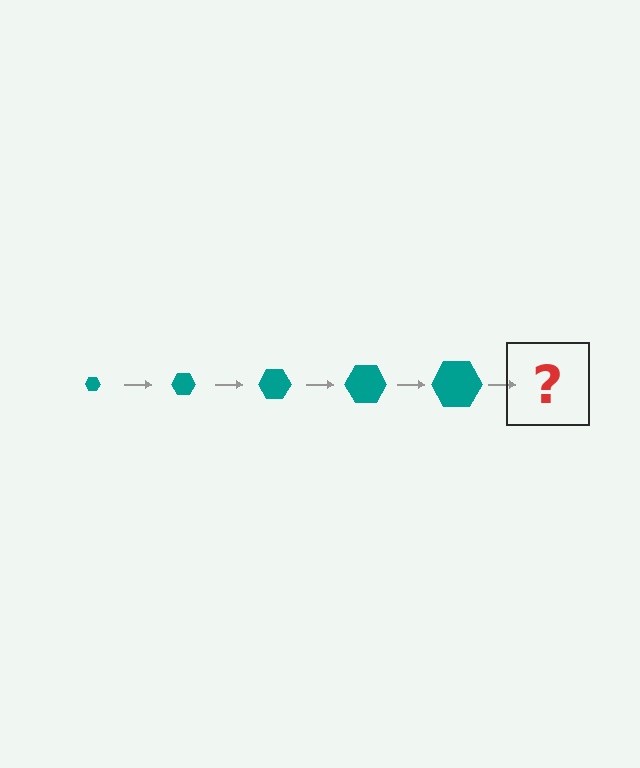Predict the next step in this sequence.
The next step is a teal hexagon, larger than the previous one.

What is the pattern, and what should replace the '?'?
The pattern is that the hexagon gets progressively larger each step. The '?' should be a teal hexagon, larger than the previous one.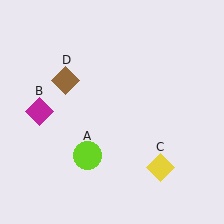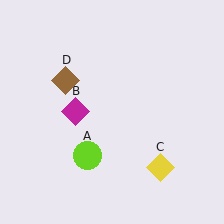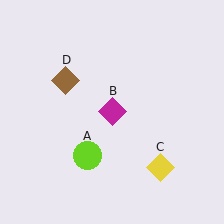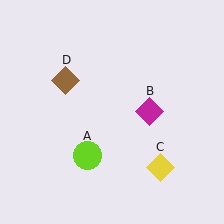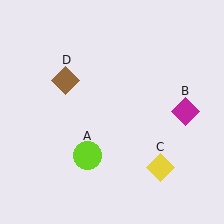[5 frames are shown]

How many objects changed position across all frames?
1 object changed position: magenta diamond (object B).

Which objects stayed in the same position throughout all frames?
Lime circle (object A) and yellow diamond (object C) and brown diamond (object D) remained stationary.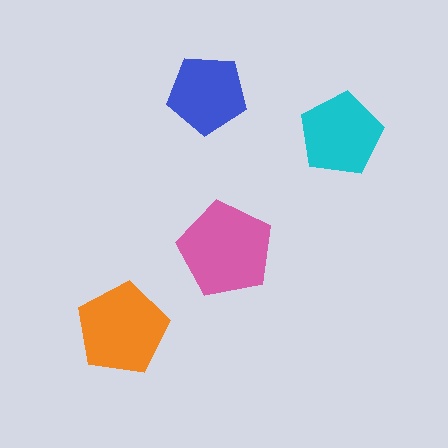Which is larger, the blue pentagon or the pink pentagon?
The pink one.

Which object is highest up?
The blue pentagon is topmost.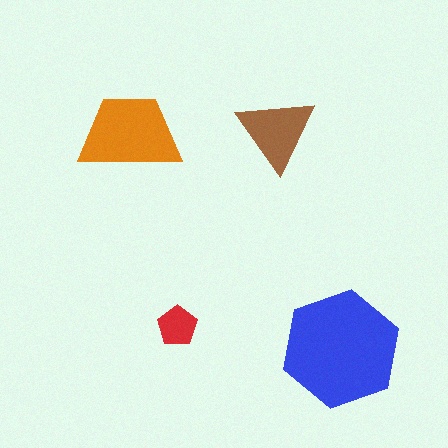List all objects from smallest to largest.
The red pentagon, the brown triangle, the orange trapezoid, the blue hexagon.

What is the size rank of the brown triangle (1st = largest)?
3rd.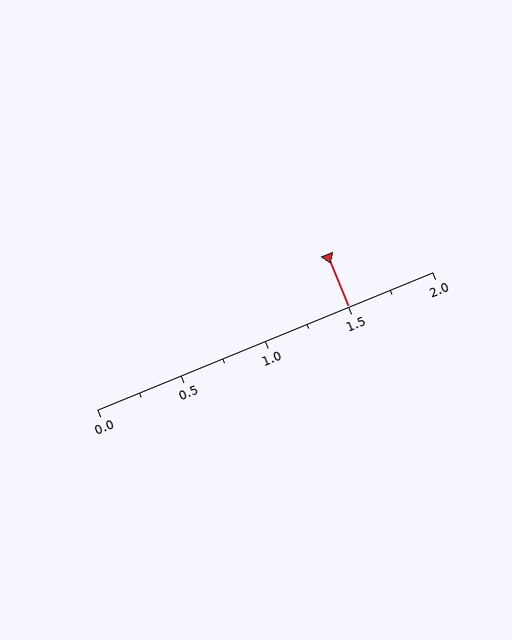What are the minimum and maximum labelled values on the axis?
The axis runs from 0.0 to 2.0.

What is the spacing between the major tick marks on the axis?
The major ticks are spaced 0.5 apart.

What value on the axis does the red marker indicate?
The marker indicates approximately 1.5.